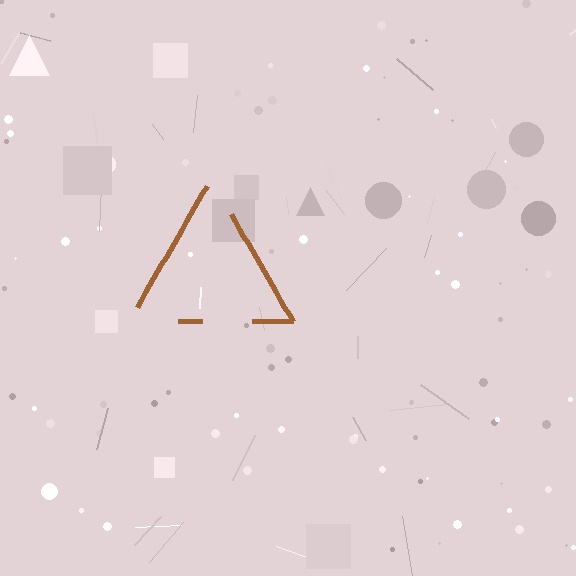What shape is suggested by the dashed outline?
The dashed outline suggests a triangle.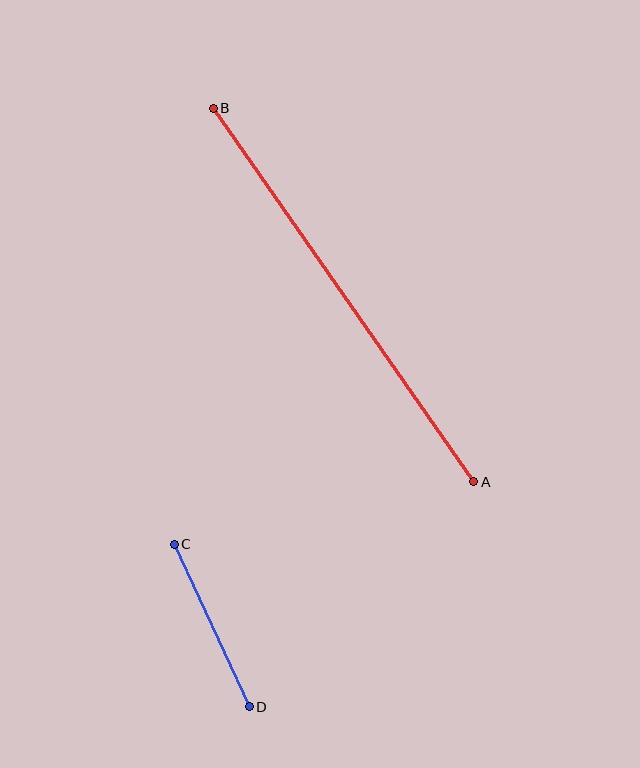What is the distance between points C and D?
The distance is approximately 179 pixels.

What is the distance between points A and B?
The distance is approximately 455 pixels.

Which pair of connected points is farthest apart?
Points A and B are farthest apart.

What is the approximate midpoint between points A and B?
The midpoint is at approximately (344, 295) pixels.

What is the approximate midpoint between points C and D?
The midpoint is at approximately (212, 625) pixels.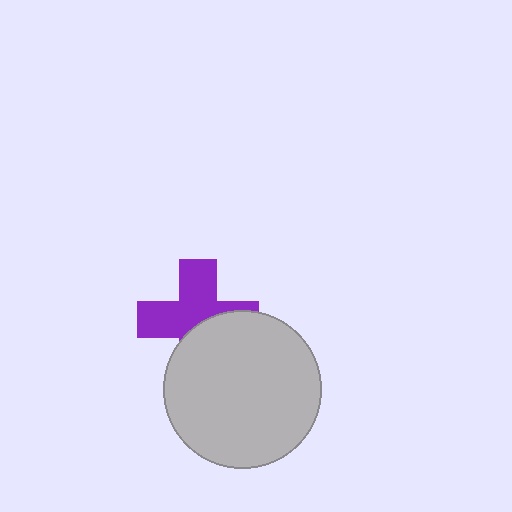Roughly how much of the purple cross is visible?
About half of it is visible (roughly 57%).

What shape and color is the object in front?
The object in front is a light gray circle.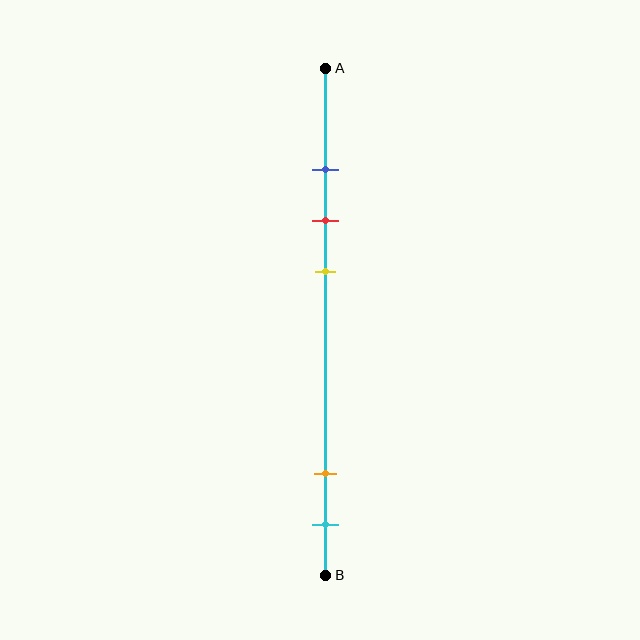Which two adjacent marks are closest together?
The blue and red marks are the closest adjacent pair.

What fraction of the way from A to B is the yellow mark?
The yellow mark is approximately 40% (0.4) of the way from A to B.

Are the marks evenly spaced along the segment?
No, the marks are not evenly spaced.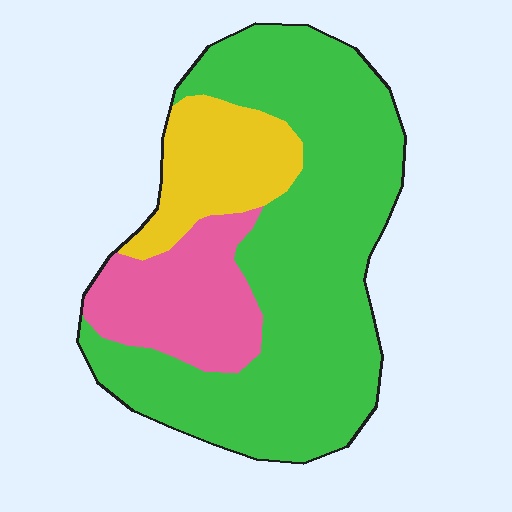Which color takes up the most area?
Green, at roughly 65%.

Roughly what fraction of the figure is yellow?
Yellow takes up about one sixth (1/6) of the figure.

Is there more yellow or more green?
Green.